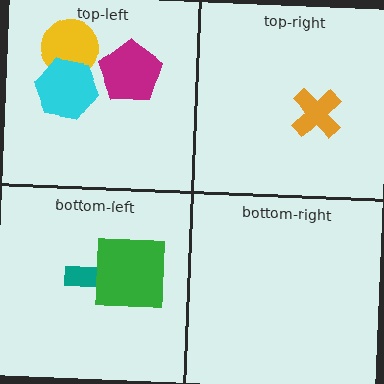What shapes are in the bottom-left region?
The teal arrow, the green square.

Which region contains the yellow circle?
The top-left region.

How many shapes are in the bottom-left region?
2.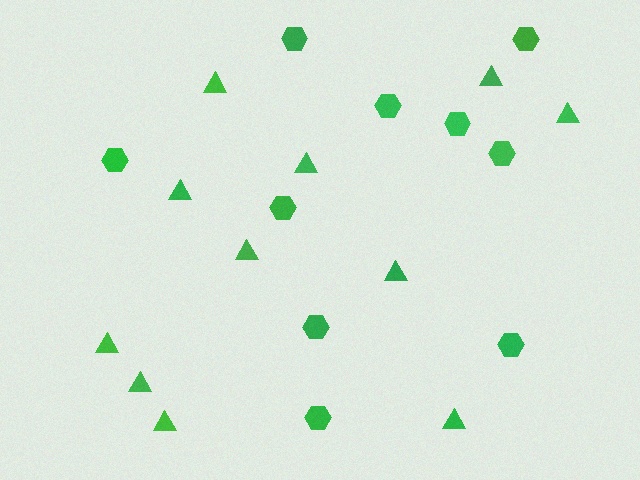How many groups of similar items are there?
There are 2 groups: one group of hexagons (10) and one group of triangles (11).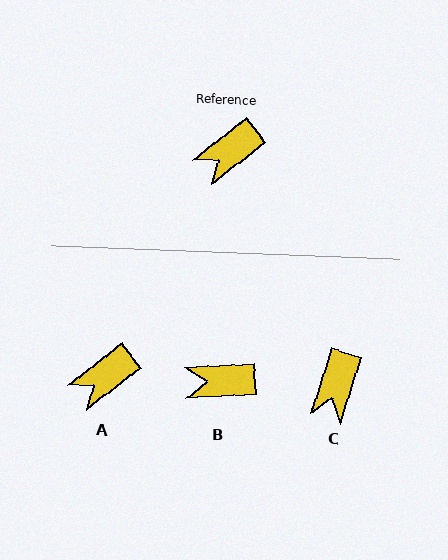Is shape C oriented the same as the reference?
No, it is off by about 34 degrees.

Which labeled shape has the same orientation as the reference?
A.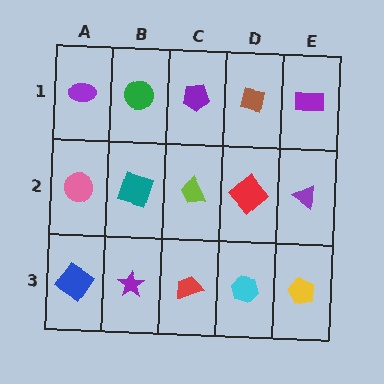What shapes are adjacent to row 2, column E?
A purple rectangle (row 1, column E), a yellow pentagon (row 3, column E), a red diamond (row 2, column D).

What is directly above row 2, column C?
A purple pentagon.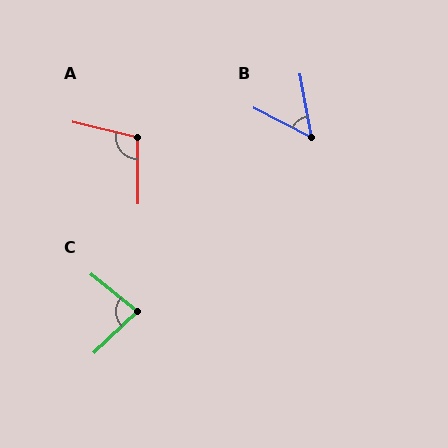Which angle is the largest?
A, at approximately 104 degrees.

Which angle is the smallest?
B, at approximately 53 degrees.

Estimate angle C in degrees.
Approximately 83 degrees.